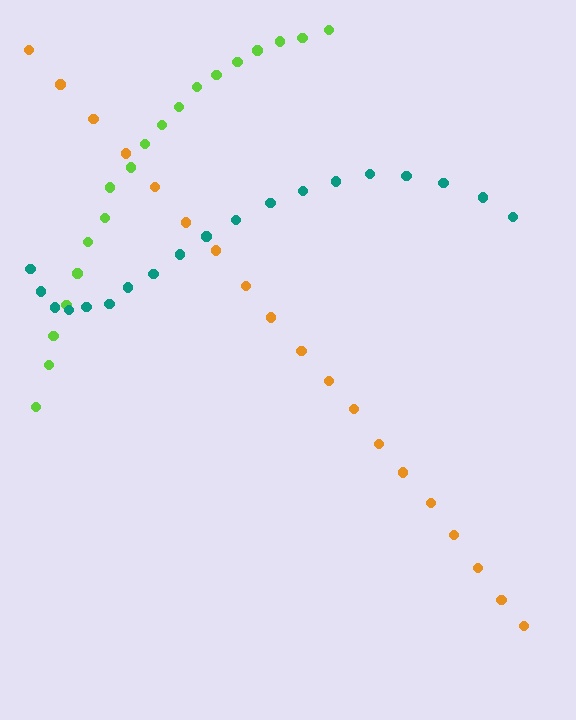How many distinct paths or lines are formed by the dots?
There are 3 distinct paths.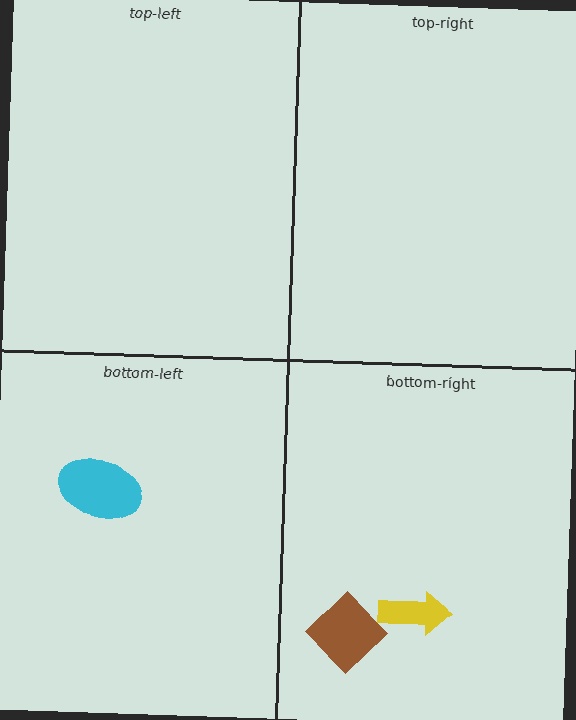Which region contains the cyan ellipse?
The bottom-left region.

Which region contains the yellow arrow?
The bottom-right region.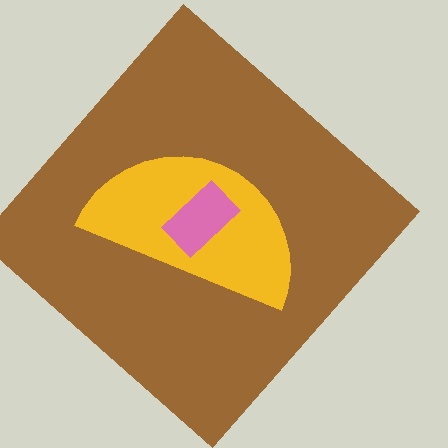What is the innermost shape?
The pink rectangle.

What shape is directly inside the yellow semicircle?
The pink rectangle.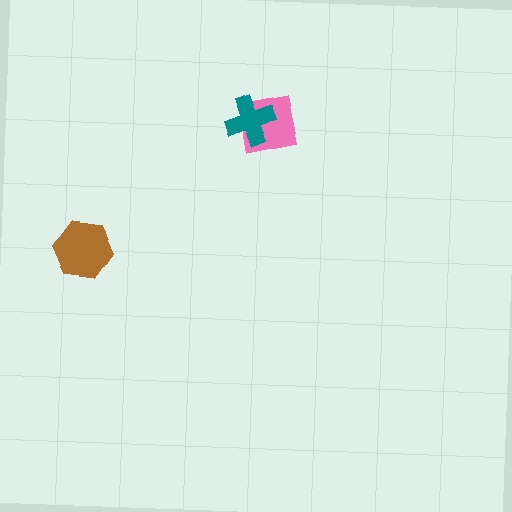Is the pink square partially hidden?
Yes, it is partially covered by another shape.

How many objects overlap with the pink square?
1 object overlaps with the pink square.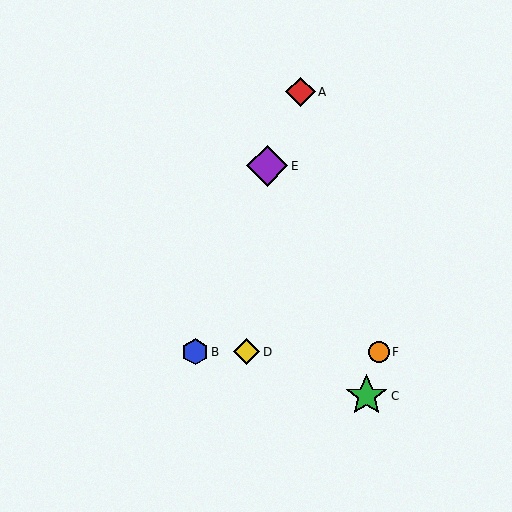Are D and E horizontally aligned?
No, D is at y≈352 and E is at y≈166.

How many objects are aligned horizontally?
3 objects (B, D, F) are aligned horizontally.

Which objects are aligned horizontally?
Objects B, D, F are aligned horizontally.